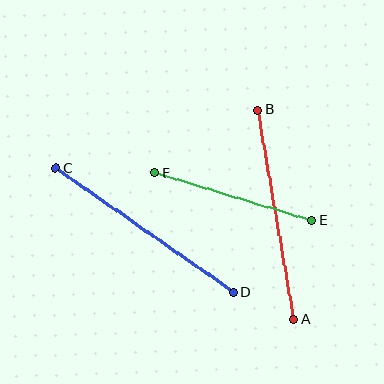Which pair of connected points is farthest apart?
Points C and D are farthest apart.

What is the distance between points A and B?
The distance is approximately 213 pixels.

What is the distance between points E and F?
The distance is approximately 163 pixels.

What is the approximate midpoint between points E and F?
The midpoint is at approximately (233, 197) pixels.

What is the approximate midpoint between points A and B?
The midpoint is at approximately (276, 215) pixels.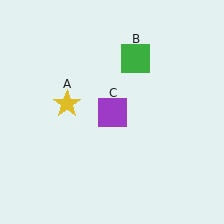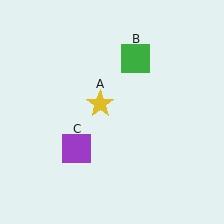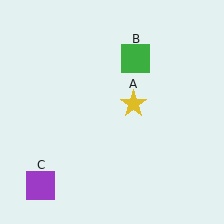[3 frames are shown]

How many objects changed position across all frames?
2 objects changed position: yellow star (object A), purple square (object C).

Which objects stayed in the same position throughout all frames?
Green square (object B) remained stationary.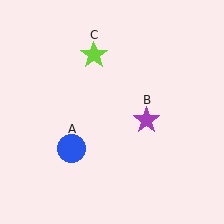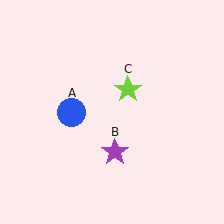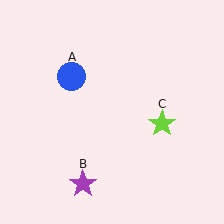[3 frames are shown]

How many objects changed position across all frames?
3 objects changed position: blue circle (object A), purple star (object B), lime star (object C).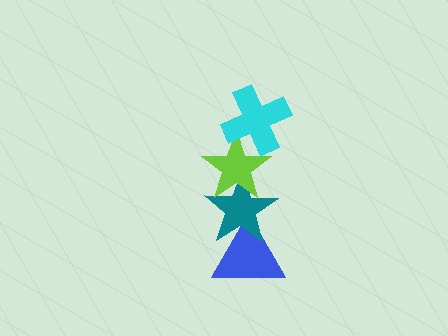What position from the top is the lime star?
The lime star is 2nd from the top.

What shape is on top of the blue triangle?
The teal star is on top of the blue triangle.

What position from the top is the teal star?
The teal star is 3rd from the top.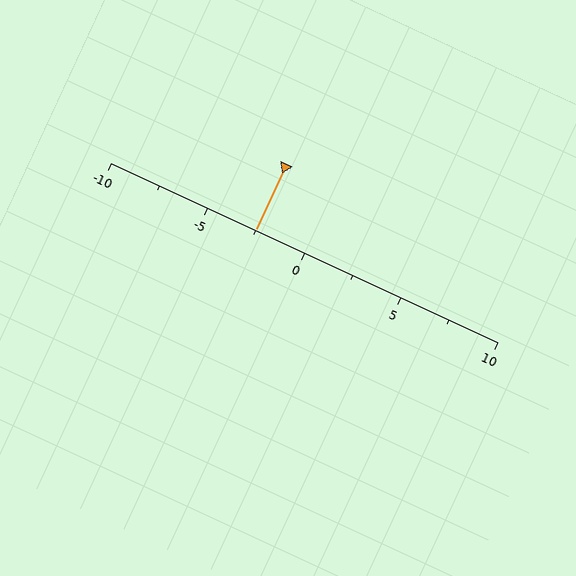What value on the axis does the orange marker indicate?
The marker indicates approximately -2.5.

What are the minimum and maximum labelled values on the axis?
The axis runs from -10 to 10.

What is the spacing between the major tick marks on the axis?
The major ticks are spaced 5 apart.